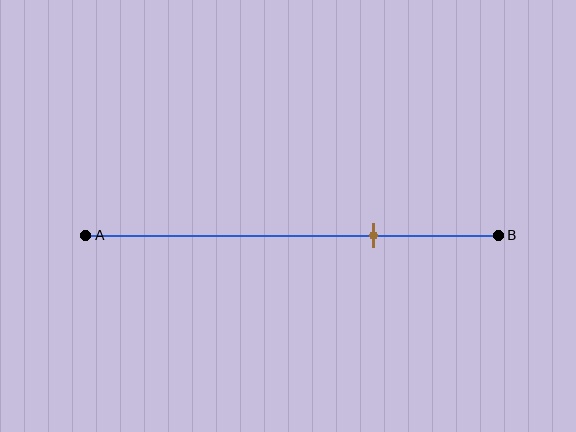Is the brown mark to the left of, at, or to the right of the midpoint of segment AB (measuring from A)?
The brown mark is to the right of the midpoint of segment AB.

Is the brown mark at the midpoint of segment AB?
No, the mark is at about 70% from A, not at the 50% midpoint.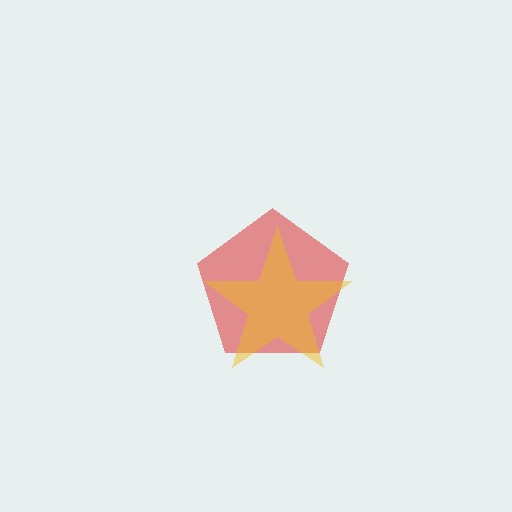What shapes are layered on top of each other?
The layered shapes are: a red pentagon, a yellow star.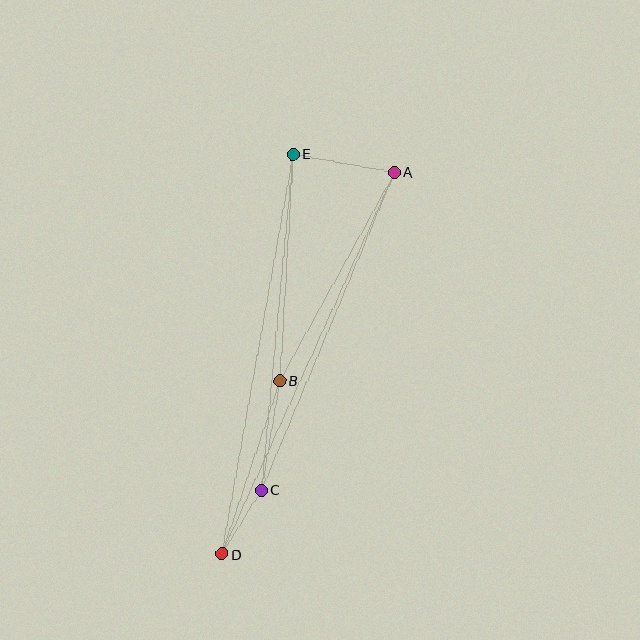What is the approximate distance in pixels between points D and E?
The distance between D and E is approximately 406 pixels.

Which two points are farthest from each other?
Points A and D are farthest from each other.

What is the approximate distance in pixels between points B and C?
The distance between B and C is approximately 111 pixels.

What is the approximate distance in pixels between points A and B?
The distance between A and B is approximately 238 pixels.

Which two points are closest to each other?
Points C and D are closest to each other.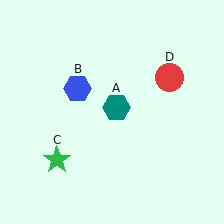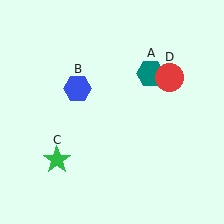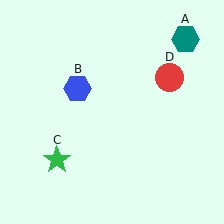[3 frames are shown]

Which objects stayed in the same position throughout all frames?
Blue hexagon (object B) and green star (object C) and red circle (object D) remained stationary.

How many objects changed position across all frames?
1 object changed position: teal hexagon (object A).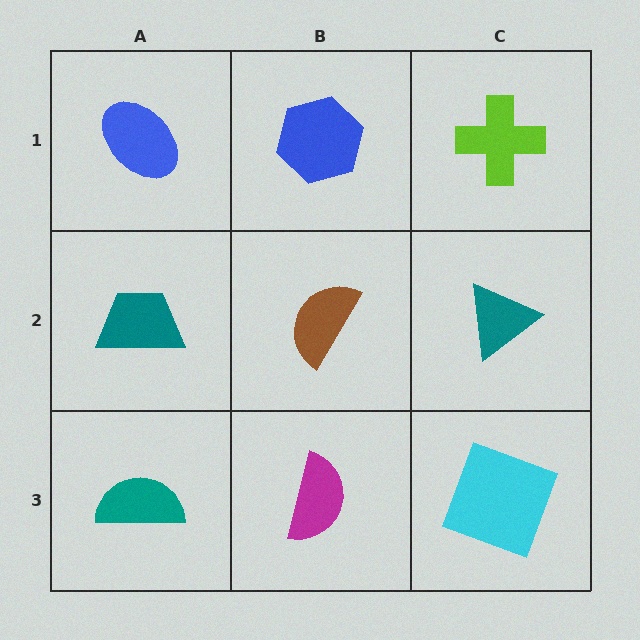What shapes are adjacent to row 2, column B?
A blue hexagon (row 1, column B), a magenta semicircle (row 3, column B), a teal trapezoid (row 2, column A), a teal triangle (row 2, column C).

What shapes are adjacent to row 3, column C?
A teal triangle (row 2, column C), a magenta semicircle (row 3, column B).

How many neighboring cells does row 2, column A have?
3.